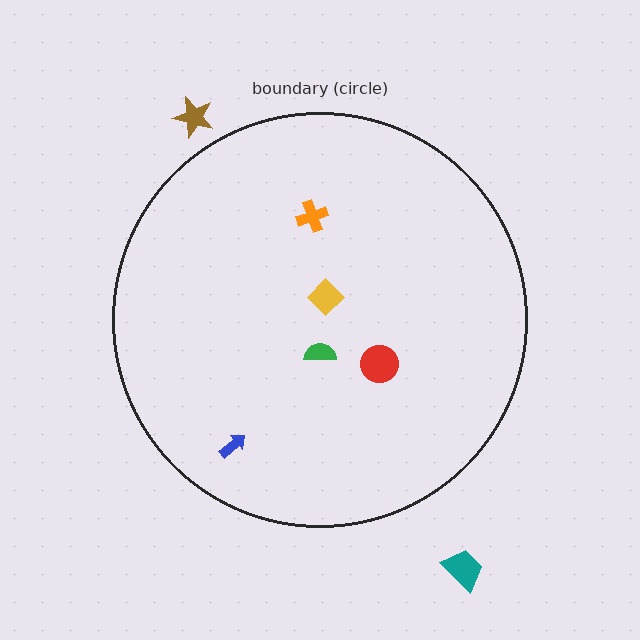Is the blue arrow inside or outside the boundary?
Inside.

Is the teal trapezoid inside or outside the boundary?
Outside.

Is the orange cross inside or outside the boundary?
Inside.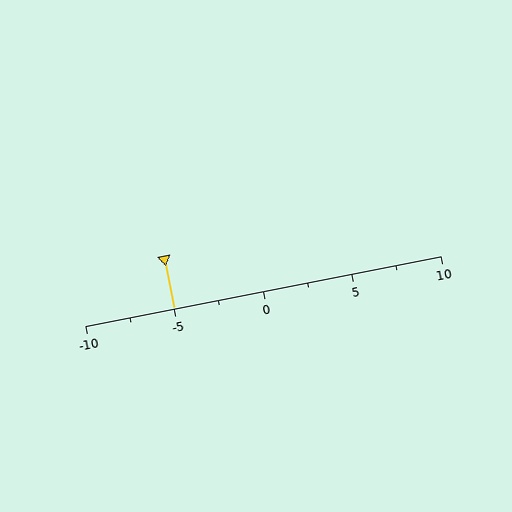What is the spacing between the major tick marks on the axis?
The major ticks are spaced 5 apart.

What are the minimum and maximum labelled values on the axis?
The axis runs from -10 to 10.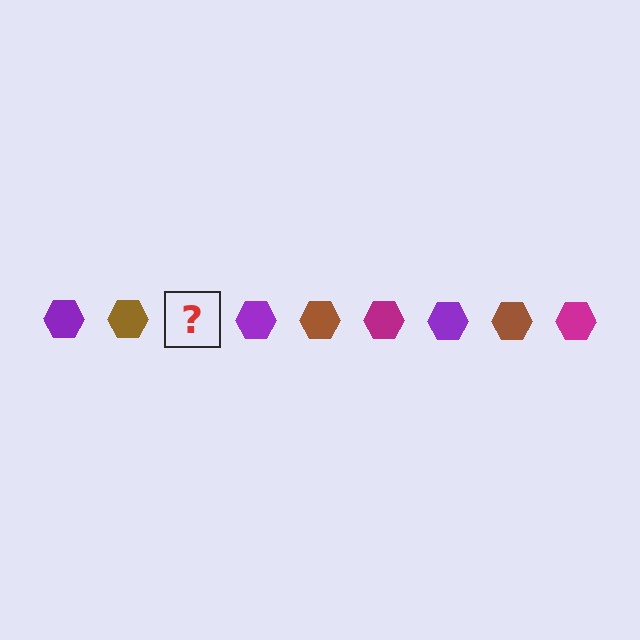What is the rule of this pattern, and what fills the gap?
The rule is that the pattern cycles through purple, brown, magenta hexagons. The gap should be filled with a magenta hexagon.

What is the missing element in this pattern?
The missing element is a magenta hexagon.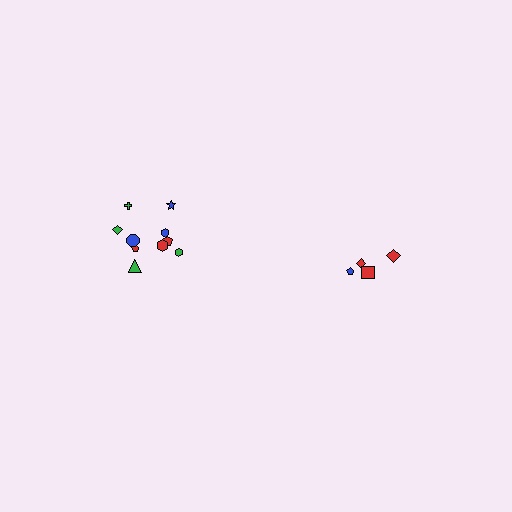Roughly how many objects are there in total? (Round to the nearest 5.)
Roughly 15 objects in total.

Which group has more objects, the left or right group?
The left group.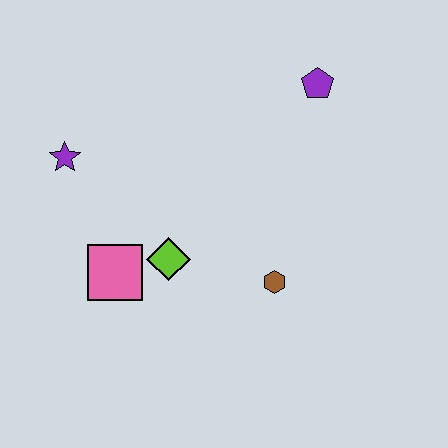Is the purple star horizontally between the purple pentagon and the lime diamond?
No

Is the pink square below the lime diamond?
Yes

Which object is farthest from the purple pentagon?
The pink square is farthest from the purple pentagon.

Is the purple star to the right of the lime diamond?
No